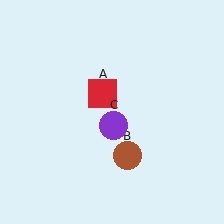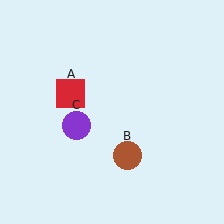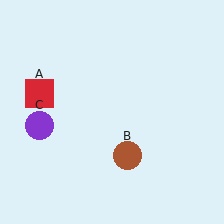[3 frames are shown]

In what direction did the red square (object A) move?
The red square (object A) moved left.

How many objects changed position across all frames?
2 objects changed position: red square (object A), purple circle (object C).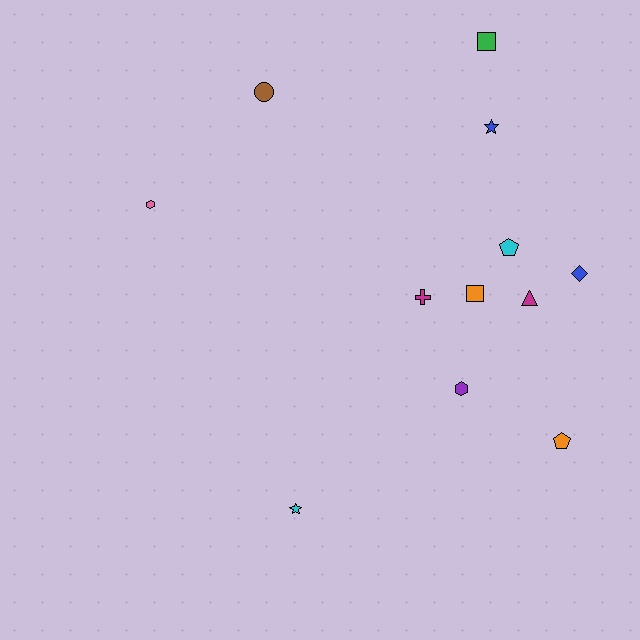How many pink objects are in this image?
There is 1 pink object.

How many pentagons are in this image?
There are 2 pentagons.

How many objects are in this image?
There are 12 objects.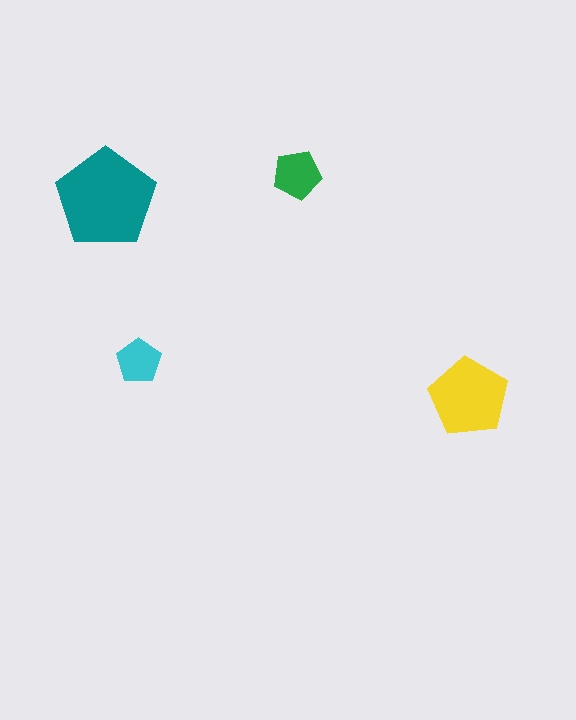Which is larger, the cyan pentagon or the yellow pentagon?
The yellow one.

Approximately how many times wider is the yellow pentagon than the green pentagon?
About 1.5 times wider.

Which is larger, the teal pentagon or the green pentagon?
The teal one.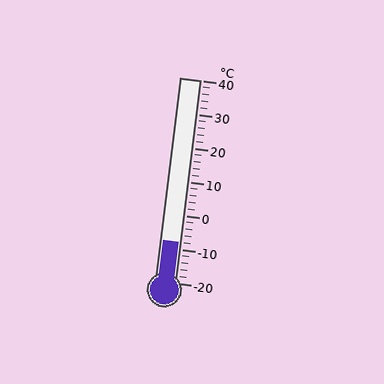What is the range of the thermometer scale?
The thermometer scale ranges from -20°C to 40°C.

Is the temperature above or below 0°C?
The temperature is below 0°C.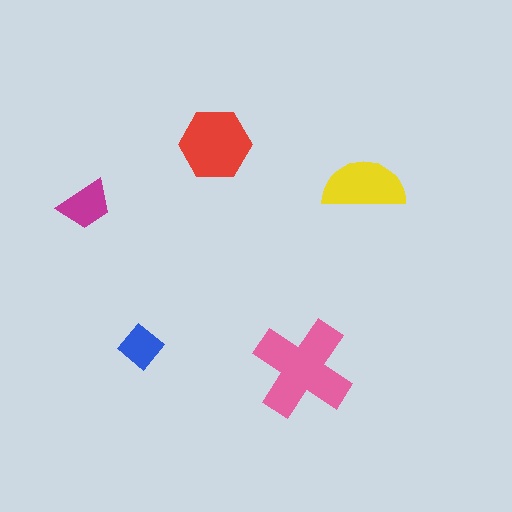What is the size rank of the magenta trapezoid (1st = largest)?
4th.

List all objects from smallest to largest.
The blue diamond, the magenta trapezoid, the yellow semicircle, the red hexagon, the pink cross.